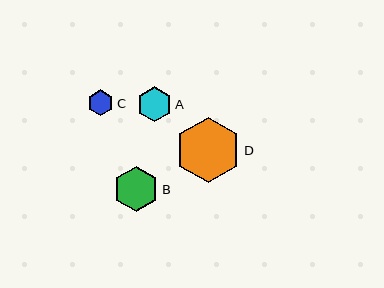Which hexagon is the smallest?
Hexagon C is the smallest with a size of approximately 26 pixels.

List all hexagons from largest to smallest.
From largest to smallest: D, B, A, C.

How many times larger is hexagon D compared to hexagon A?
Hexagon D is approximately 1.8 times the size of hexagon A.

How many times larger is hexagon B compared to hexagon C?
Hexagon B is approximately 1.7 times the size of hexagon C.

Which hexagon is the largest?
Hexagon D is the largest with a size of approximately 65 pixels.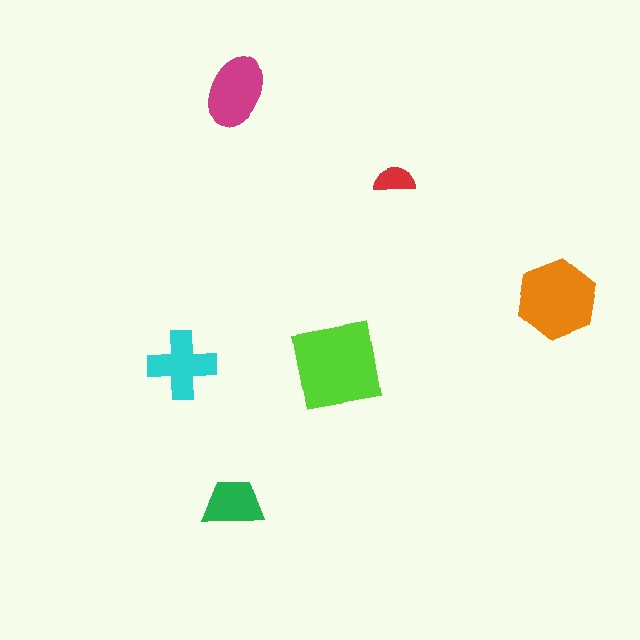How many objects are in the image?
There are 6 objects in the image.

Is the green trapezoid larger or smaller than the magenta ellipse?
Smaller.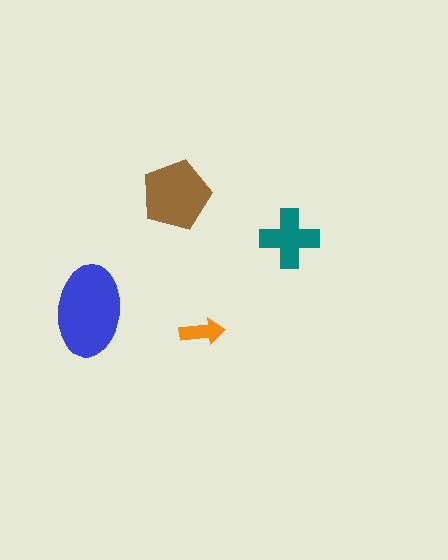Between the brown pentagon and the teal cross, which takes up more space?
The brown pentagon.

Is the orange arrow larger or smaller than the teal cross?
Smaller.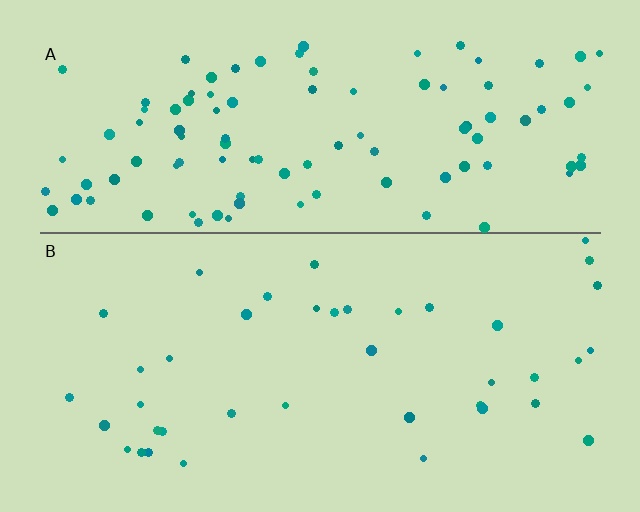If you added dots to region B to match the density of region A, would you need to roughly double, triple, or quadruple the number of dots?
Approximately triple.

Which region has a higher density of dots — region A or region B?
A (the top).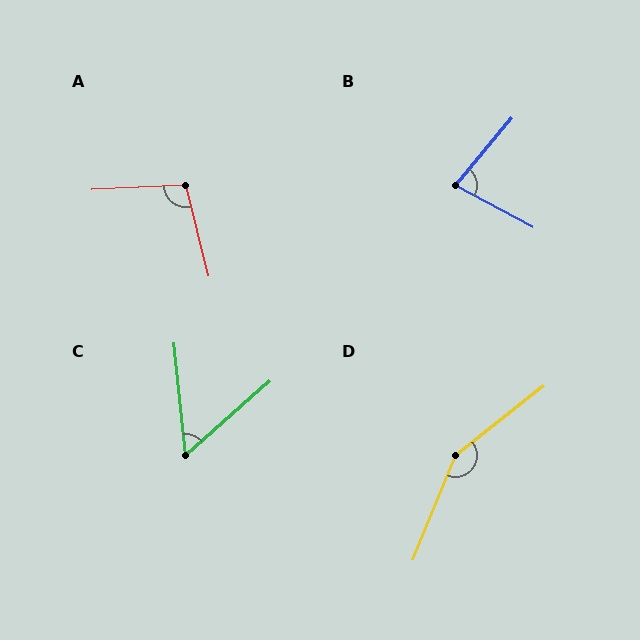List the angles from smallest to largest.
C (55°), B (78°), A (101°), D (150°).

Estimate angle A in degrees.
Approximately 101 degrees.